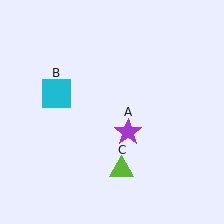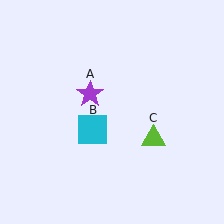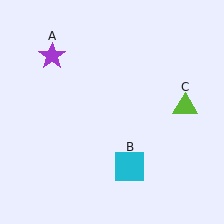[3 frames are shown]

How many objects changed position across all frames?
3 objects changed position: purple star (object A), cyan square (object B), lime triangle (object C).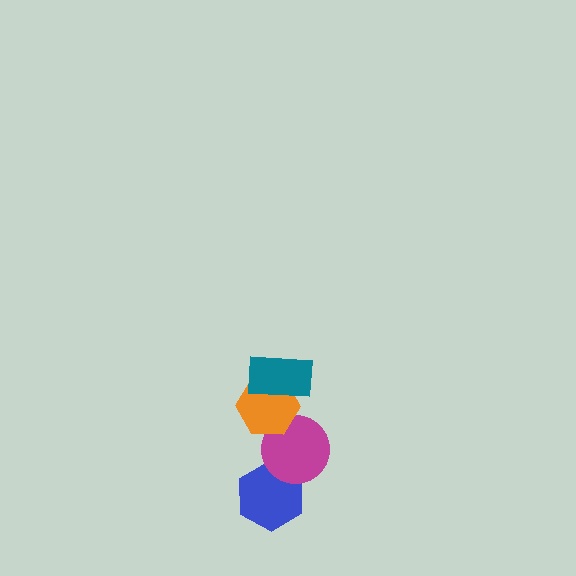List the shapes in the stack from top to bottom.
From top to bottom: the teal rectangle, the orange hexagon, the magenta circle, the blue hexagon.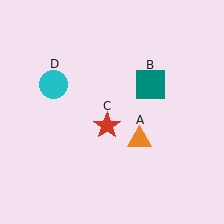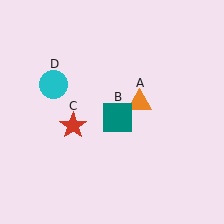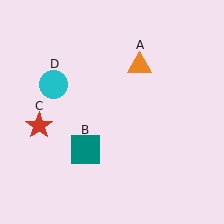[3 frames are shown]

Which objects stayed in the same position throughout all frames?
Cyan circle (object D) remained stationary.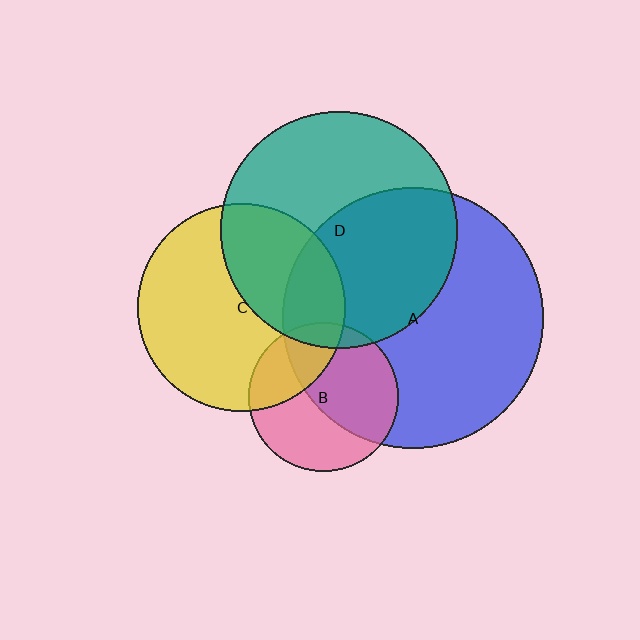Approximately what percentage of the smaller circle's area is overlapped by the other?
Approximately 55%.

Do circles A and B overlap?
Yes.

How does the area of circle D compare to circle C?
Approximately 1.3 times.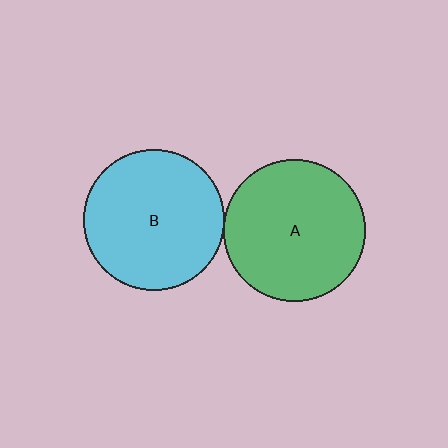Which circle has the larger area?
Circle A (green).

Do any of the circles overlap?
No, none of the circles overlap.